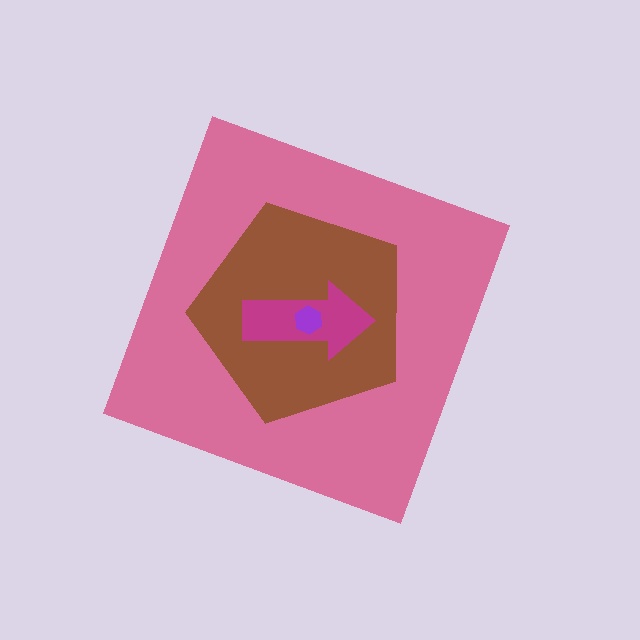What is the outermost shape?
The pink diamond.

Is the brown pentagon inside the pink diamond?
Yes.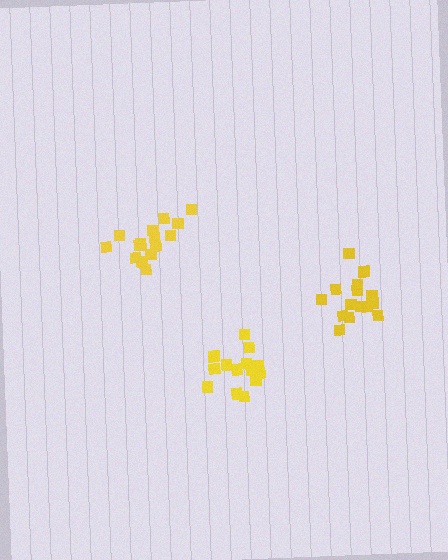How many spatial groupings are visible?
There are 3 spatial groupings.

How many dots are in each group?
Group 1: 16 dots, Group 2: 16 dots, Group 3: 15 dots (47 total).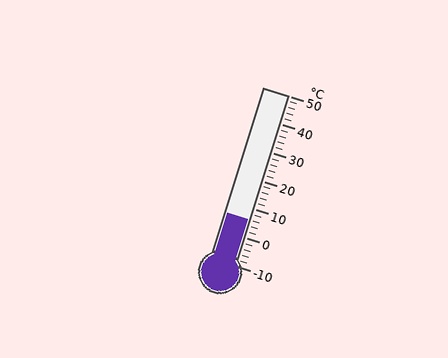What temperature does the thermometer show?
The thermometer shows approximately 6°C.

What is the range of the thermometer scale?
The thermometer scale ranges from -10°C to 50°C.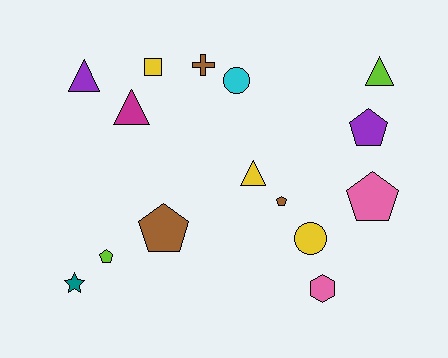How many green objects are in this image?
There are no green objects.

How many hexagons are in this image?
There is 1 hexagon.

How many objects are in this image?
There are 15 objects.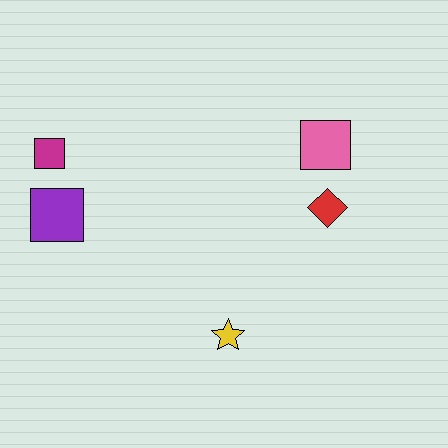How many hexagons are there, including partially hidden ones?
There are no hexagons.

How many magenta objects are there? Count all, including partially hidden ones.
There is 1 magenta object.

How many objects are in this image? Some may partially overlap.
There are 5 objects.